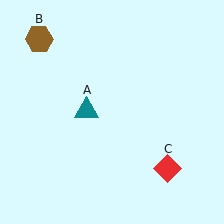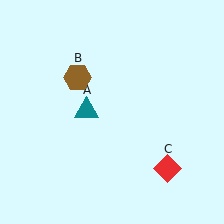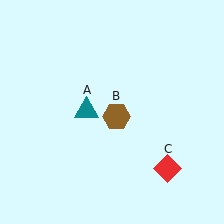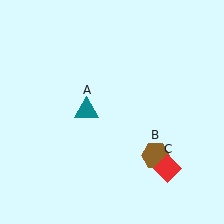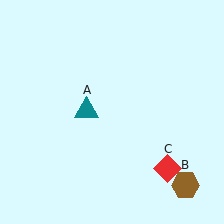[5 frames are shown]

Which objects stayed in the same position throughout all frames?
Teal triangle (object A) and red diamond (object C) remained stationary.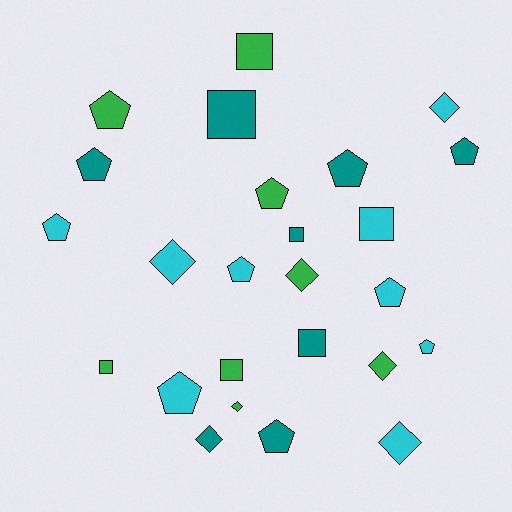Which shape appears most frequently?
Pentagon, with 11 objects.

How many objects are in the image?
There are 25 objects.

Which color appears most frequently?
Cyan, with 9 objects.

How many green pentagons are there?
There are 2 green pentagons.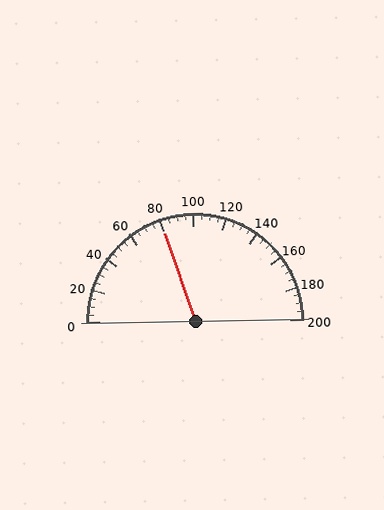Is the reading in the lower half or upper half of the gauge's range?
The reading is in the lower half of the range (0 to 200).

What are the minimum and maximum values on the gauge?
The gauge ranges from 0 to 200.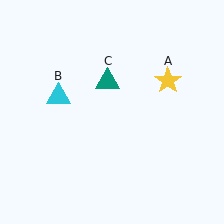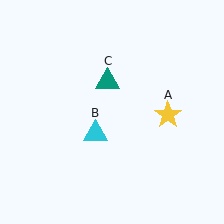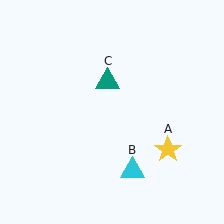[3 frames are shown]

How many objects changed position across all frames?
2 objects changed position: yellow star (object A), cyan triangle (object B).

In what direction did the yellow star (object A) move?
The yellow star (object A) moved down.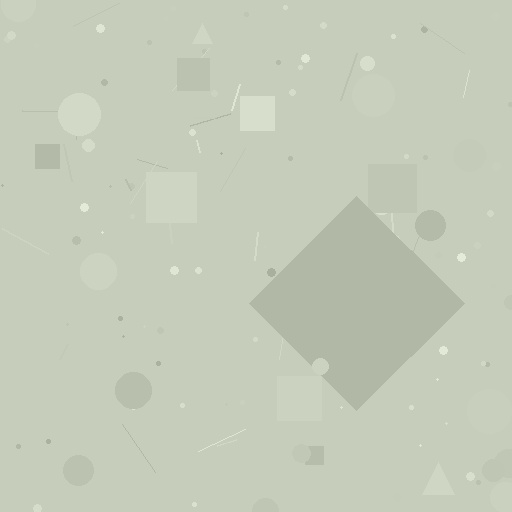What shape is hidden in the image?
A diamond is hidden in the image.